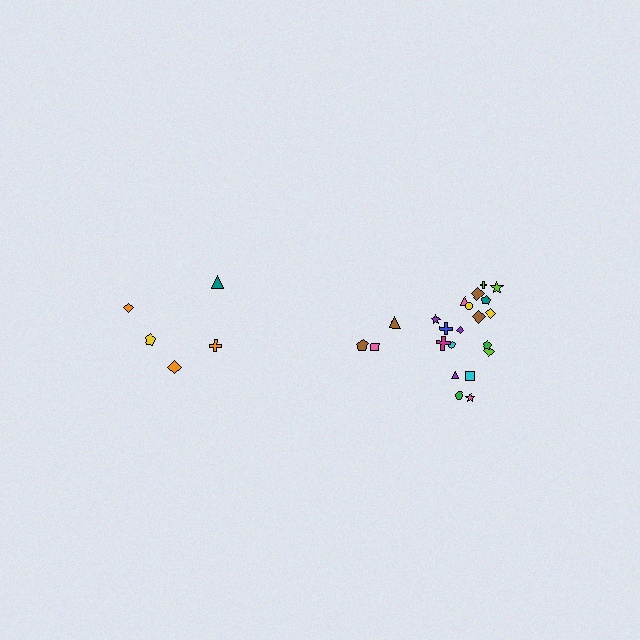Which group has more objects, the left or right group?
The right group.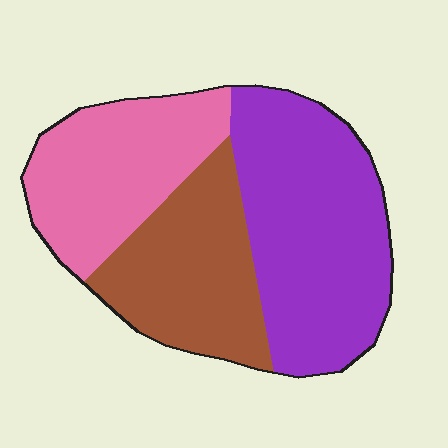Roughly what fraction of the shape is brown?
Brown covers 28% of the shape.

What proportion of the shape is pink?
Pink covers 29% of the shape.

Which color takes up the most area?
Purple, at roughly 45%.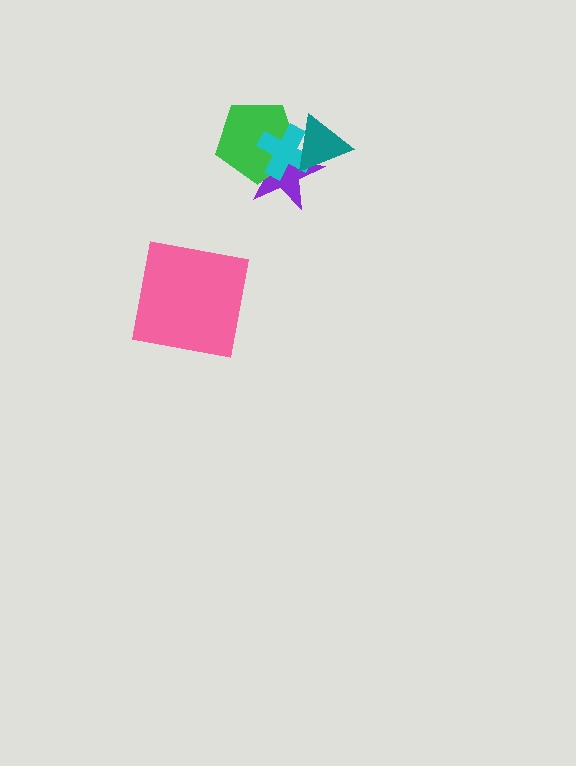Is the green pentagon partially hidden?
Yes, it is partially covered by another shape.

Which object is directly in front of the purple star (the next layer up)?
The green pentagon is directly in front of the purple star.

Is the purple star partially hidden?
Yes, it is partially covered by another shape.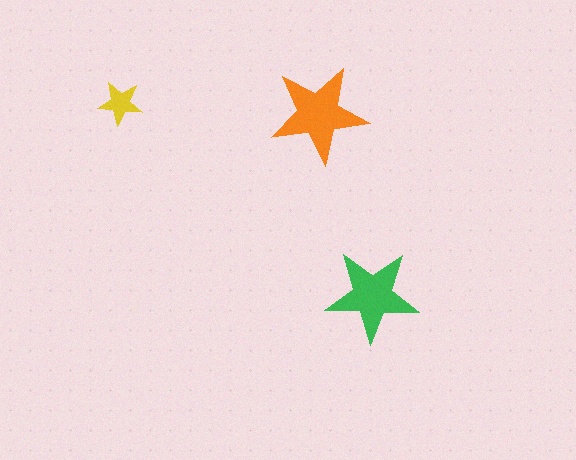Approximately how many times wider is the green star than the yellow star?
About 2 times wider.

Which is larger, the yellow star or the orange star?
The orange one.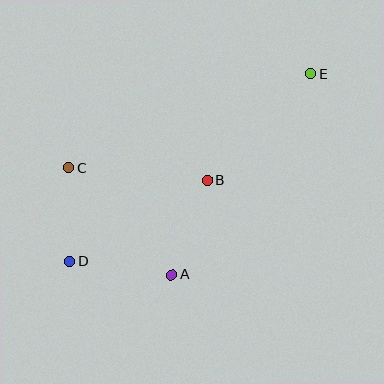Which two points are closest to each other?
Points C and D are closest to each other.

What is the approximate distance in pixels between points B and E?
The distance between B and E is approximately 149 pixels.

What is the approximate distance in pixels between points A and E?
The distance between A and E is approximately 244 pixels.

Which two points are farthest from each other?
Points D and E are farthest from each other.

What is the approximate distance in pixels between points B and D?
The distance between B and D is approximately 160 pixels.